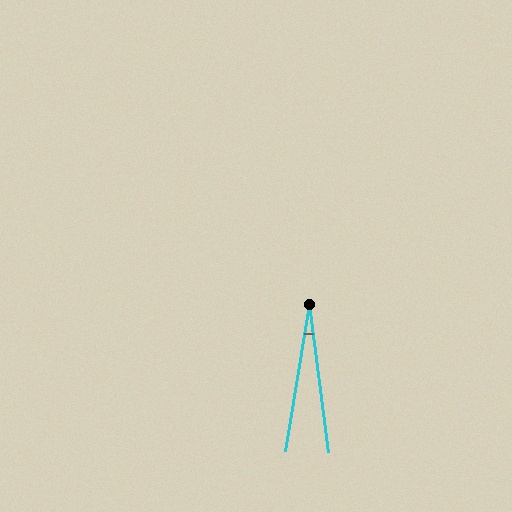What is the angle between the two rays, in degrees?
Approximately 16 degrees.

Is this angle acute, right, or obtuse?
It is acute.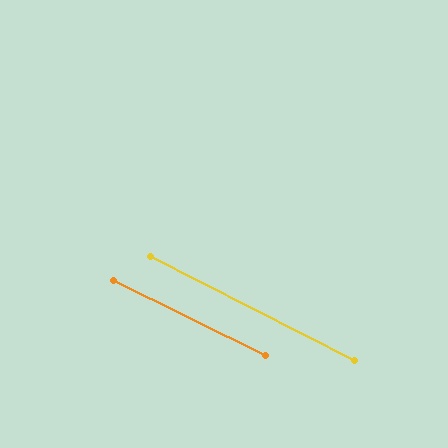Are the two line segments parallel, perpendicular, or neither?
Parallel — their directions differ by only 1.1°.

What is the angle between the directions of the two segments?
Approximately 1 degree.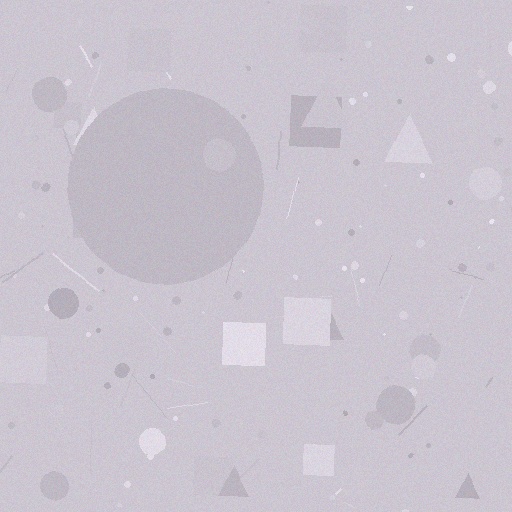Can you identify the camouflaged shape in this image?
The camouflaged shape is a circle.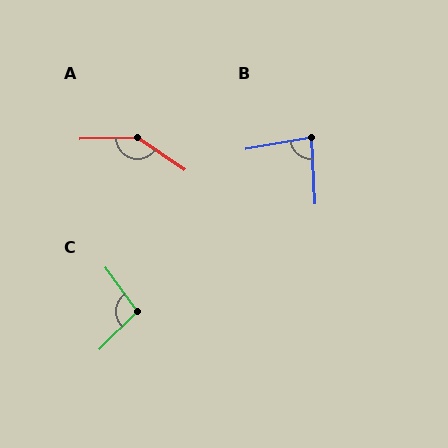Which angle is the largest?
A, at approximately 144 degrees.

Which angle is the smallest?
B, at approximately 83 degrees.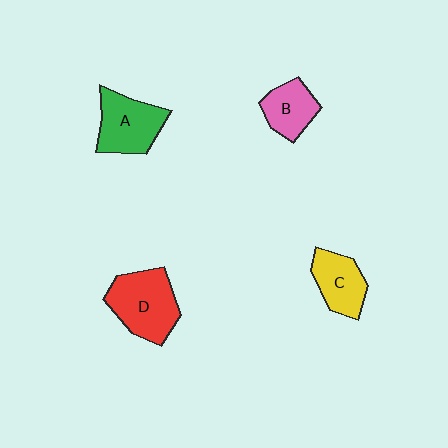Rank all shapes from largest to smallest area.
From largest to smallest: D (red), A (green), C (yellow), B (pink).